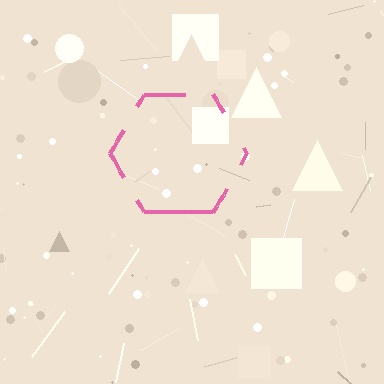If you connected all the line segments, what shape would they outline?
They would outline a hexagon.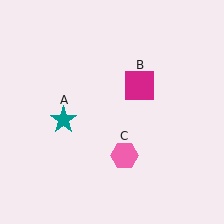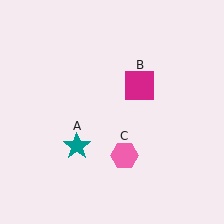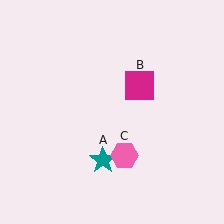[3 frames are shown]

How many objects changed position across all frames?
1 object changed position: teal star (object A).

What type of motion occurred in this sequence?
The teal star (object A) rotated counterclockwise around the center of the scene.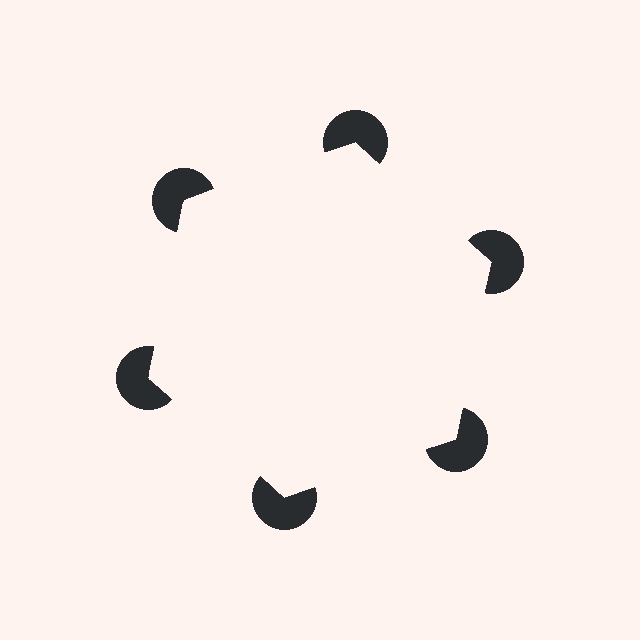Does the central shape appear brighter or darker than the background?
It typically appears slightly brighter than the background, even though no actual brightness change is drawn.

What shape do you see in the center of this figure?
An illusory hexagon — its edges are inferred from the aligned wedge cuts in the pac-man discs, not physically drawn.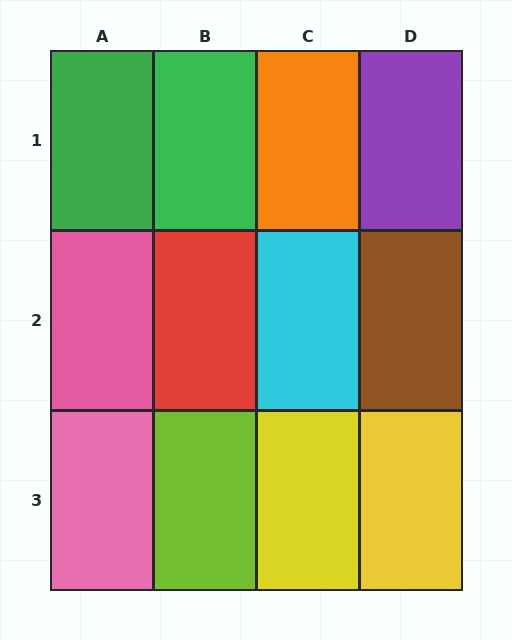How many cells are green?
2 cells are green.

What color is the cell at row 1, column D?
Purple.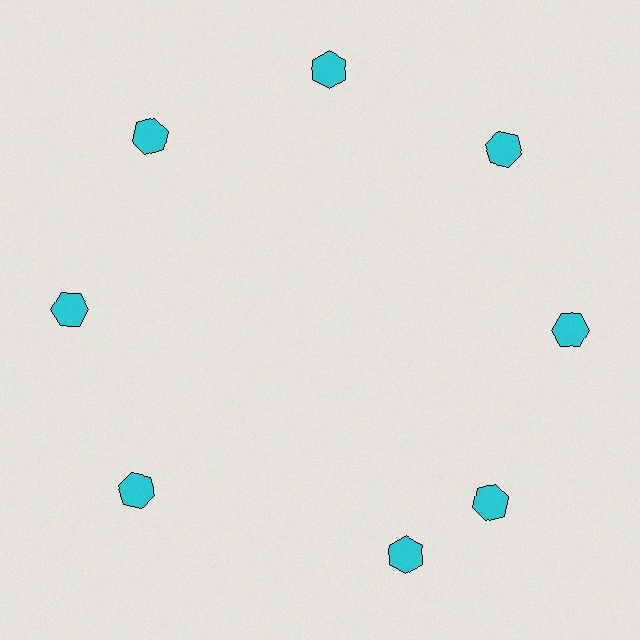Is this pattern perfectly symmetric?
No. The 8 cyan hexagons are arranged in a ring, but one element near the 6 o'clock position is rotated out of alignment along the ring, breaking the 8-fold rotational symmetry.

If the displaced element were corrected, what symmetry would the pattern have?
It would have 8-fold rotational symmetry — the pattern would map onto itself every 45 degrees.